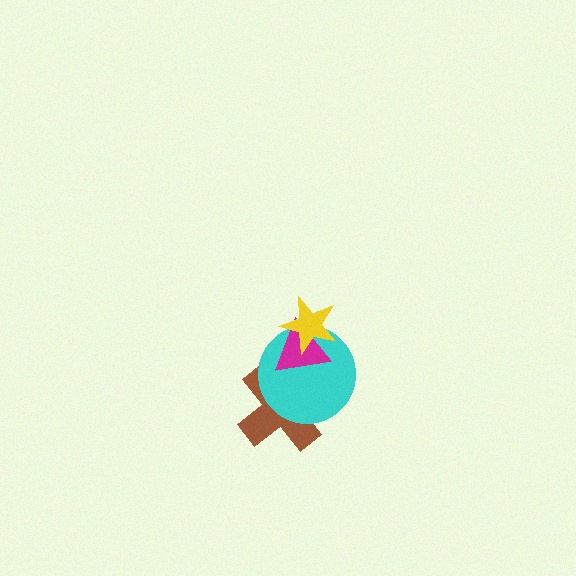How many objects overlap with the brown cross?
2 objects overlap with the brown cross.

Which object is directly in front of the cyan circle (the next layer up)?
The magenta triangle is directly in front of the cyan circle.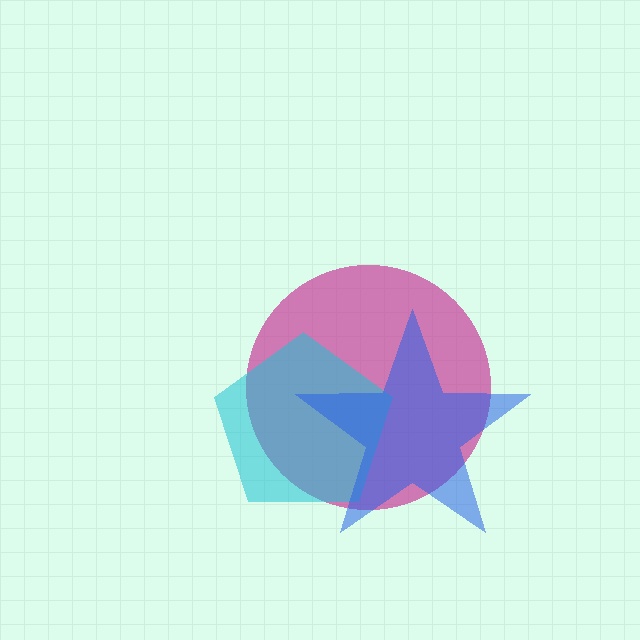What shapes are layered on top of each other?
The layered shapes are: a magenta circle, a cyan pentagon, a blue star.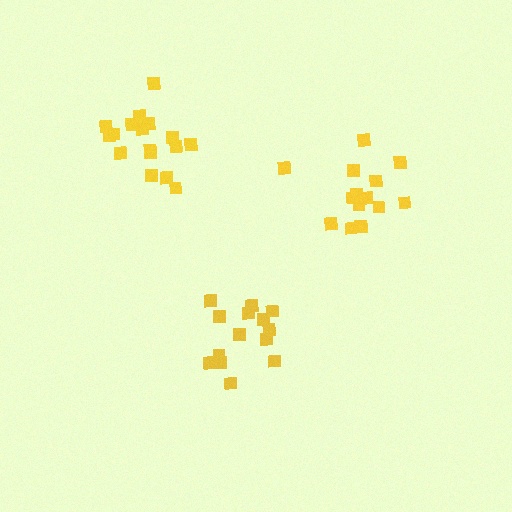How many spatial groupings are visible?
There are 3 spatial groupings.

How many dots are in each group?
Group 1: 14 dots, Group 2: 17 dots, Group 3: 14 dots (45 total).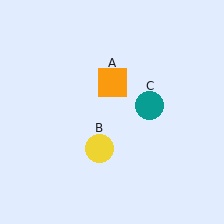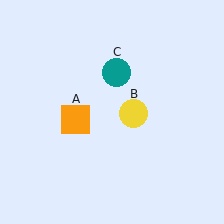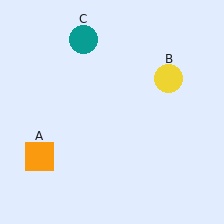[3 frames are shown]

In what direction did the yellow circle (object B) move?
The yellow circle (object B) moved up and to the right.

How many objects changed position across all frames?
3 objects changed position: orange square (object A), yellow circle (object B), teal circle (object C).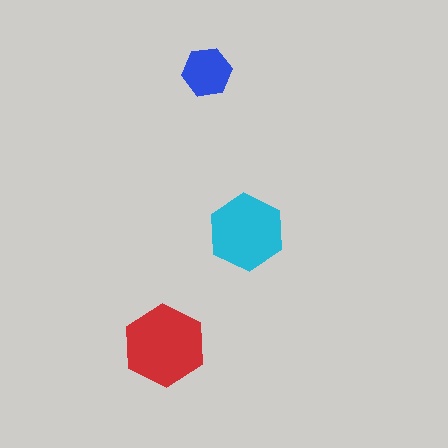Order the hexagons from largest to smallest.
the red one, the cyan one, the blue one.